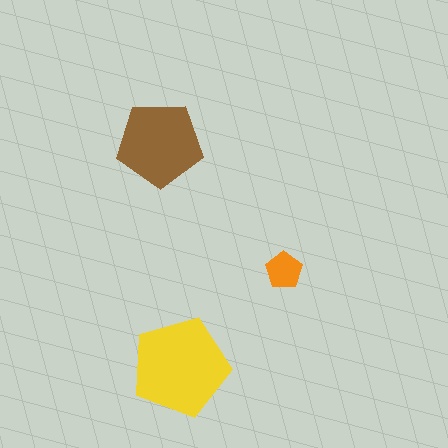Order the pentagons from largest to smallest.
the yellow one, the brown one, the orange one.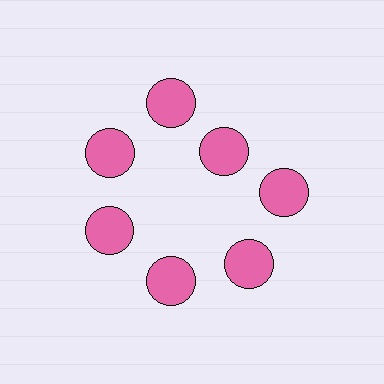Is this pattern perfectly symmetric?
No. The 7 pink circles are arranged in a ring, but one element near the 1 o'clock position is pulled inward toward the center, breaking the 7-fold rotational symmetry.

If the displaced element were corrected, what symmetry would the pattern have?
It would have 7-fold rotational symmetry — the pattern would map onto itself every 51 degrees.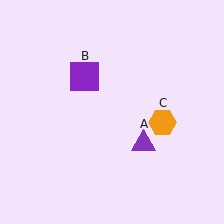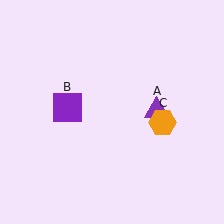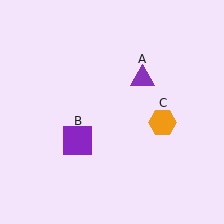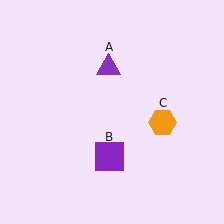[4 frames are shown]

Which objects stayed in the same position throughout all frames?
Orange hexagon (object C) remained stationary.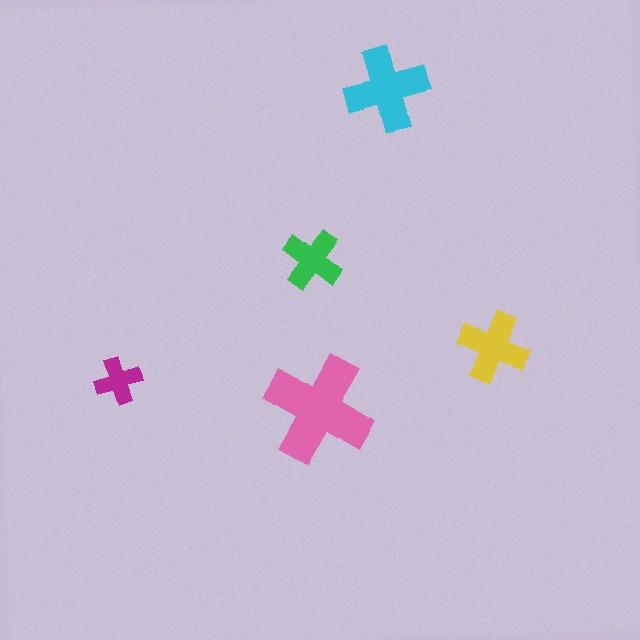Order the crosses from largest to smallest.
the pink one, the cyan one, the yellow one, the green one, the magenta one.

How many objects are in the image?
There are 5 objects in the image.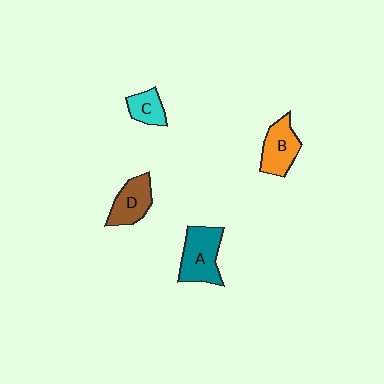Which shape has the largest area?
Shape A (teal).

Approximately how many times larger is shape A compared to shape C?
Approximately 1.9 times.